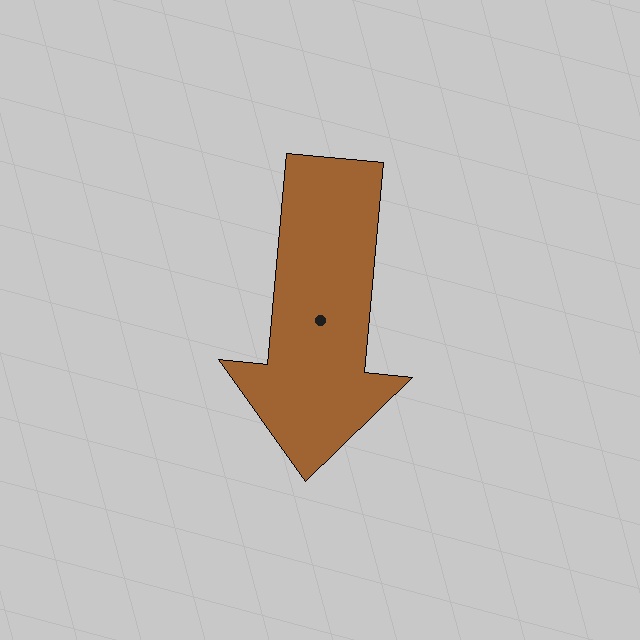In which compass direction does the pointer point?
South.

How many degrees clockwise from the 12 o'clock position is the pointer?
Approximately 185 degrees.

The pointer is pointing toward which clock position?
Roughly 6 o'clock.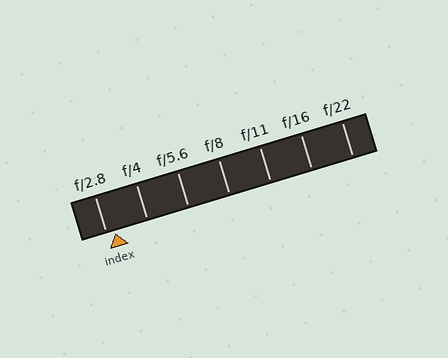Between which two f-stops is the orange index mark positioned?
The index mark is between f/2.8 and f/4.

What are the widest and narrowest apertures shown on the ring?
The widest aperture shown is f/2.8 and the narrowest is f/22.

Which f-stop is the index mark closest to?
The index mark is closest to f/2.8.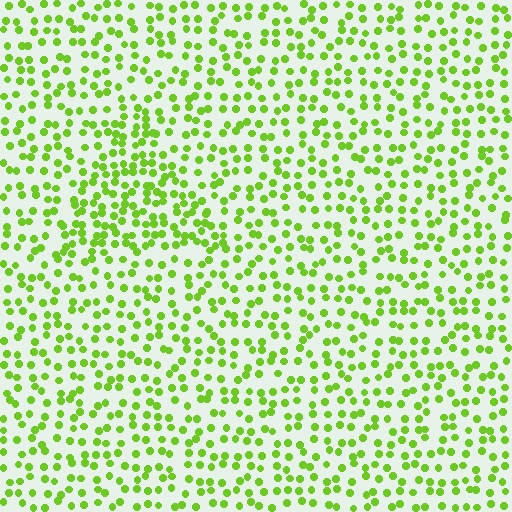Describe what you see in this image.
The image contains small lime elements arranged at two different densities. A triangle-shaped region is visible where the elements are more densely packed than the surrounding area.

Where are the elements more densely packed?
The elements are more densely packed inside the triangle boundary.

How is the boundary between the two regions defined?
The boundary is defined by a change in element density (approximately 1.6x ratio). All elements are the same color, size, and shape.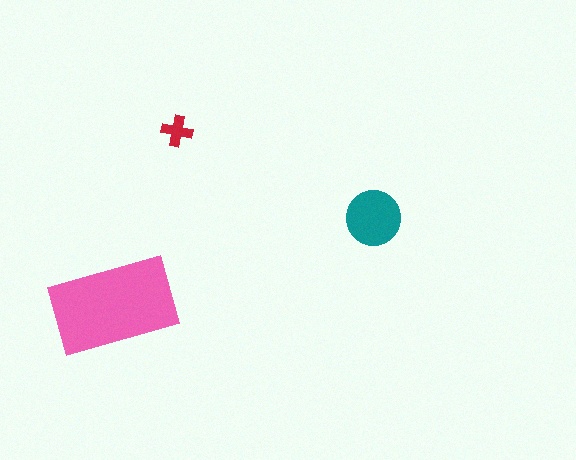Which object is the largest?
The pink rectangle.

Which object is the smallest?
The red cross.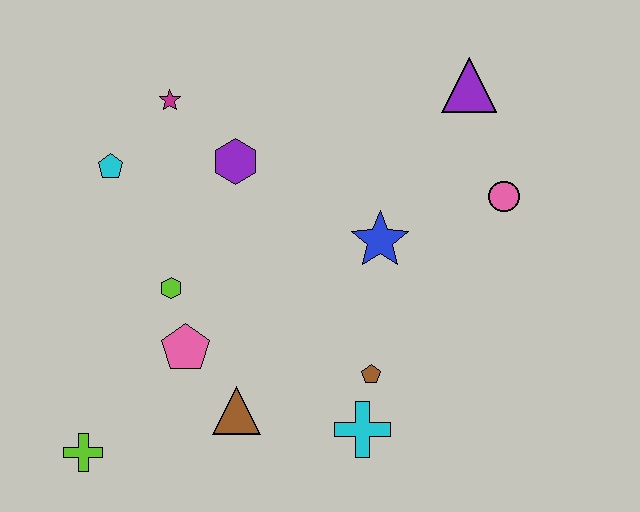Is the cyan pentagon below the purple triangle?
Yes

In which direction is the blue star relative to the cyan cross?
The blue star is above the cyan cross.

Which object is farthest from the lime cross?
The purple triangle is farthest from the lime cross.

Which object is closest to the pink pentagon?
The lime hexagon is closest to the pink pentagon.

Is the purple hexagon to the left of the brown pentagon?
Yes